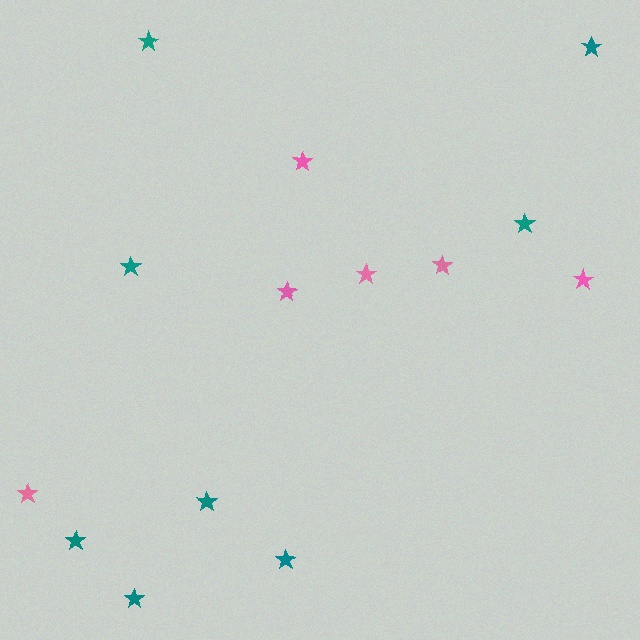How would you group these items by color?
There are 2 groups: one group of teal stars (8) and one group of pink stars (6).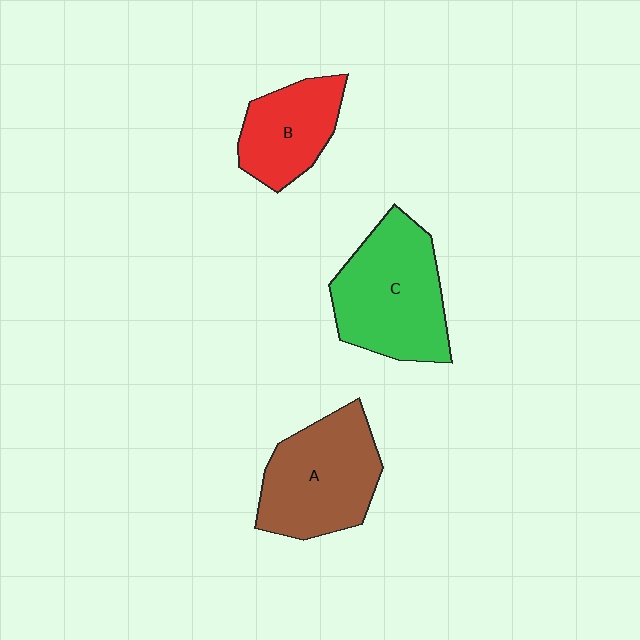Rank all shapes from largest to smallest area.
From largest to smallest: C (green), A (brown), B (red).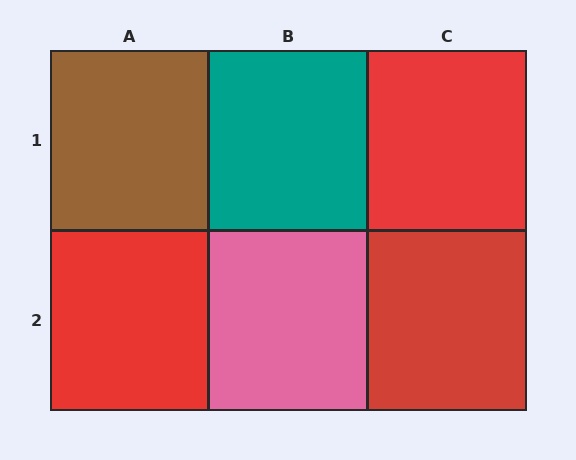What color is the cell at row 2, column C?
Red.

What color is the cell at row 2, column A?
Red.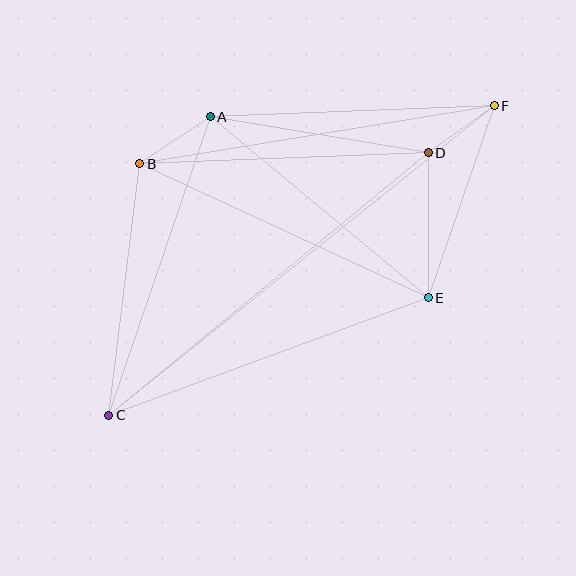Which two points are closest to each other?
Points D and F are closest to each other.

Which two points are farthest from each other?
Points C and F are farthest from each other.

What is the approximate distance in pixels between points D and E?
The distance between D and E is approximately 145 pixels.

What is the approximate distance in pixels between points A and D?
The distance between A and D is approximately 221 pixels.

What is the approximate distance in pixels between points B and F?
The distance between B and F is approximately 359 pixels.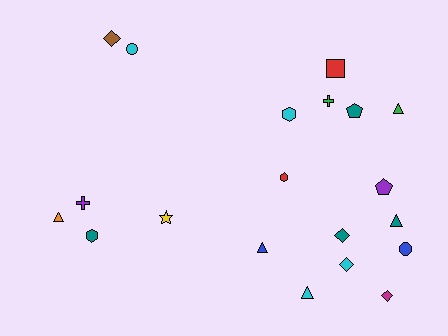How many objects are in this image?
There are 20 objects.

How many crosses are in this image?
There are 2 crosses.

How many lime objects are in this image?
There are no lime objects.